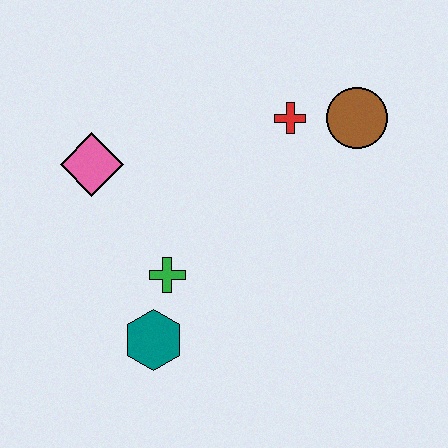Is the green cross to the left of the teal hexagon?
No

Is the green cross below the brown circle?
Yes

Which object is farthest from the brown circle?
The teal hexagon is farthest from the brown circle.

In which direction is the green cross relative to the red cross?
The green cross is below the red cross.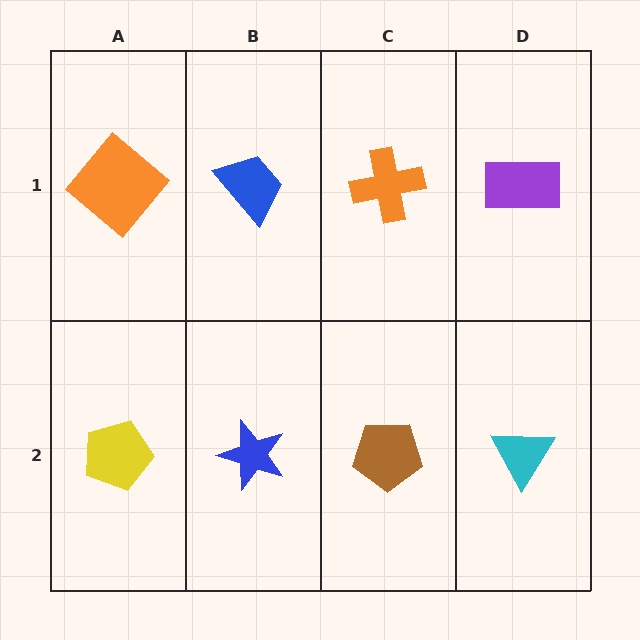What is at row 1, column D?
A purple rectangle.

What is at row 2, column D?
A cyan triangle.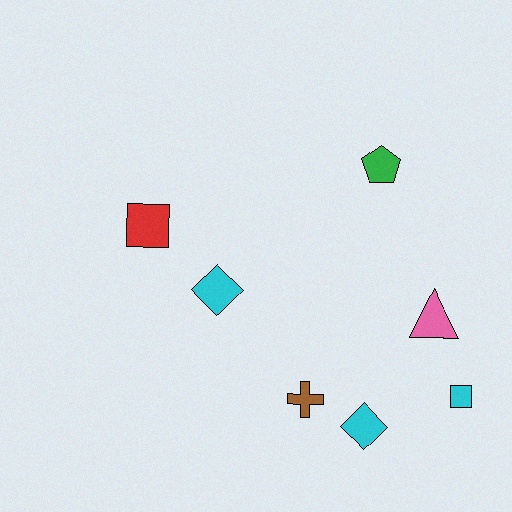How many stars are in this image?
There are no stars.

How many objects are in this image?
There are 7 objects.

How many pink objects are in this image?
There is 1 pink object.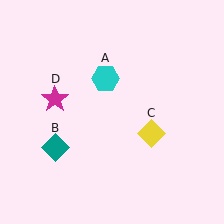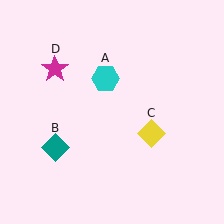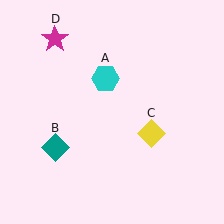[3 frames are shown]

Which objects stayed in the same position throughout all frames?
Cyan hexagon (object A) and teal diamond (object B) and yellow diamond (object C) remained stationary.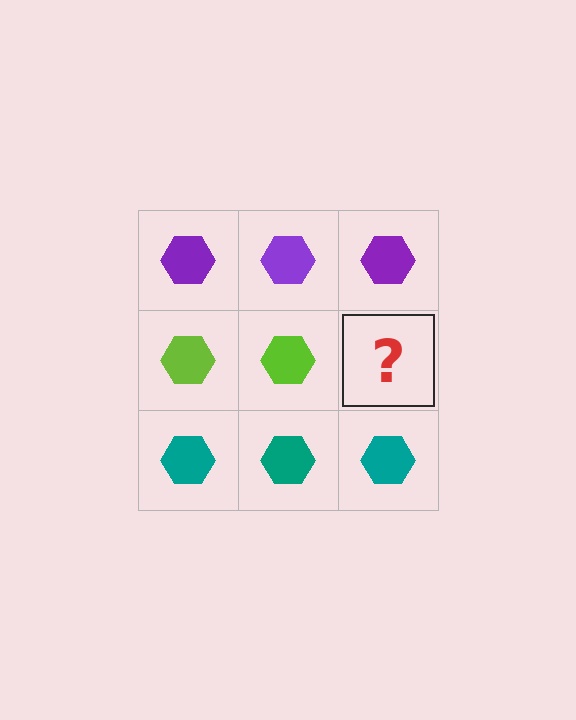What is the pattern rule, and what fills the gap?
The rule is that each row has a consistent color. The gap should be filled with a lime hexagon.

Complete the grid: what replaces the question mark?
The question mark should be replaced with a lime hexagon.